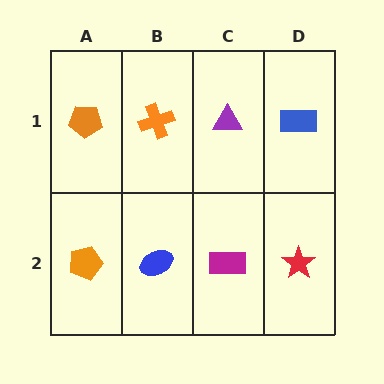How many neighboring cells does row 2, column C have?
3.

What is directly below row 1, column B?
A blue ellipse.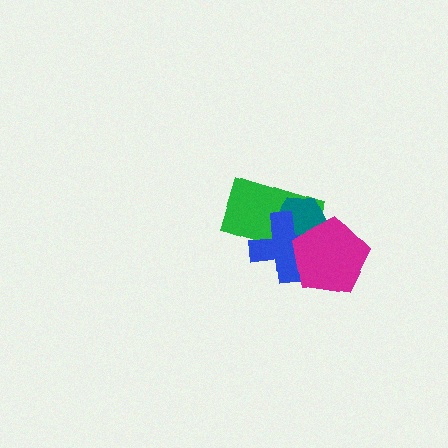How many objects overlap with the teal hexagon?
3 objects overlap with the teal hexagon.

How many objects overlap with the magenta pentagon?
3 objects overlap with the magenta pentagon.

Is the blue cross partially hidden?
Yes, it is partially covered by another shape.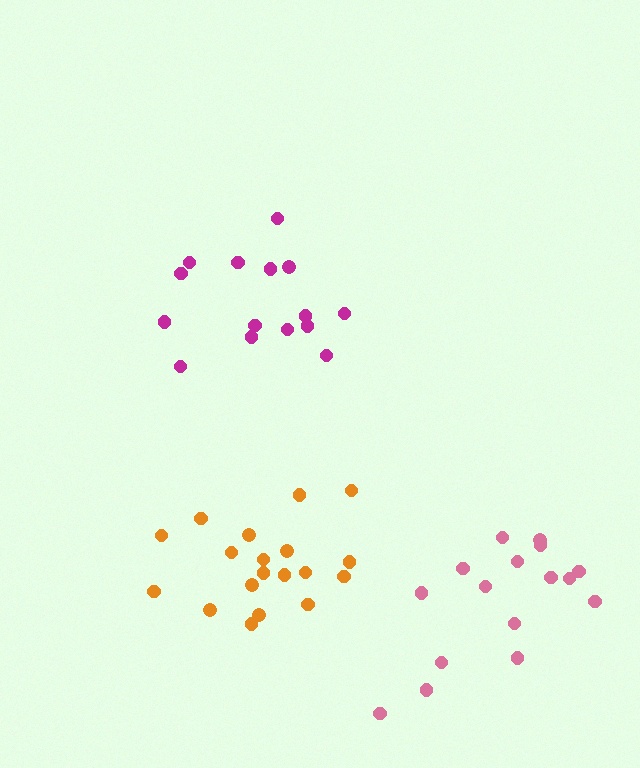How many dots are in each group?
Group 1: 16 dots, Group 2: 15 dots, Group 3: 19 dots (50 total).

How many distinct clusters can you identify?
There are 3 distinct clusters.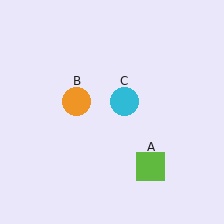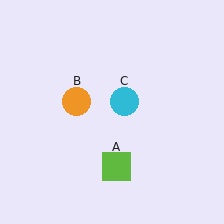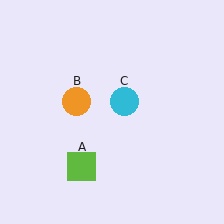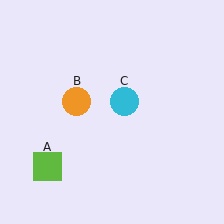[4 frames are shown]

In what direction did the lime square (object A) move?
The lime square (object A) moved left.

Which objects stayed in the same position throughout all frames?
Orange circle (object B) and cyan circle (object C) remained stationary.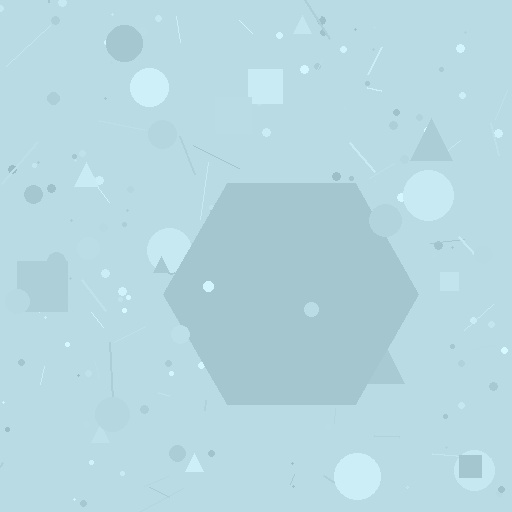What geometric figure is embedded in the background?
A hexagon is embedded in the background.